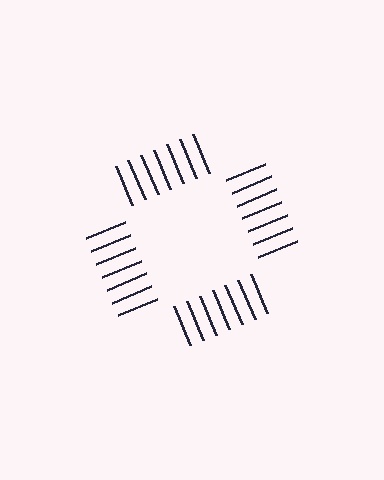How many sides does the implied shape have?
4 sides — the line-ends trace a square.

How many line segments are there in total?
28 — 7 along each of the 4 edges.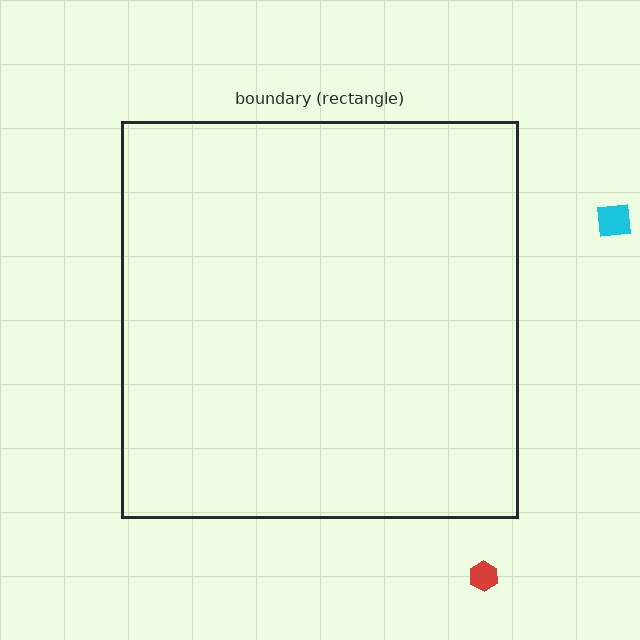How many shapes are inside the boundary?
0 inside, 2 outside.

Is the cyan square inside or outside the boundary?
Outside.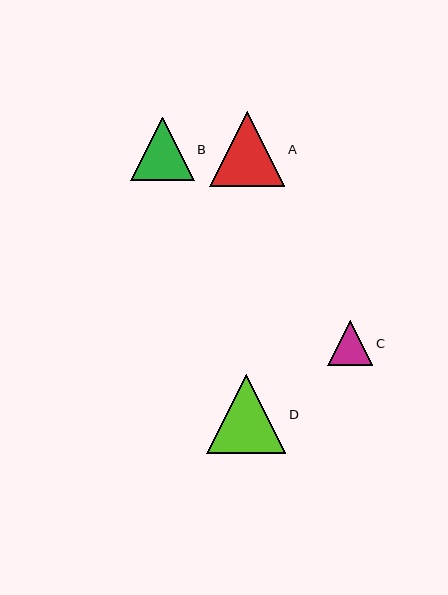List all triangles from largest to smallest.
From largest to smallest: D, A, B, C.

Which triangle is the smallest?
Triangle C is the smallest with a size of approximately 45 pixels.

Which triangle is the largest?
Triangle D is the largest with a size of approximately 79 pixels.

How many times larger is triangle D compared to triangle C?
Triangle D is approximately 1.7 times the size of triangle C.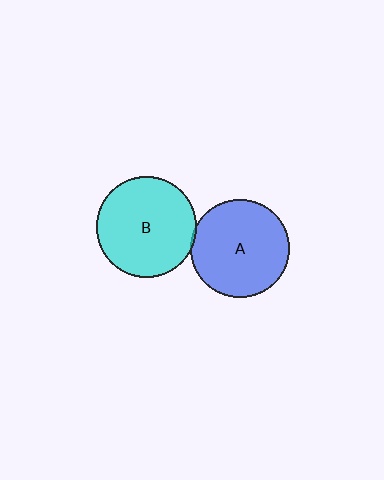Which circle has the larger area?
Circle B (cyan).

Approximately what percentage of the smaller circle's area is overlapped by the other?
Approximately 5%.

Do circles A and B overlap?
Yes.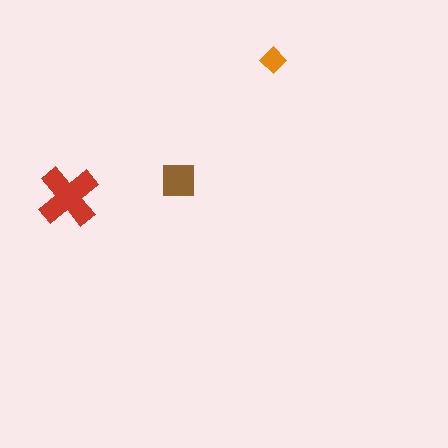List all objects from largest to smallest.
The red cross, the brown square, the orange diamond.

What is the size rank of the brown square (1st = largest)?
2nd.